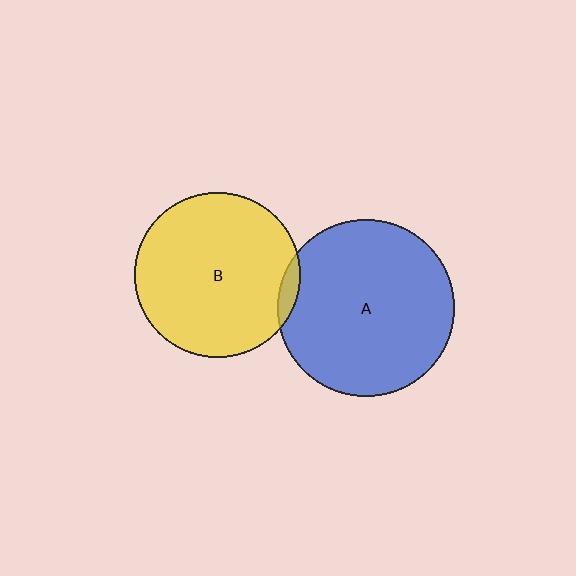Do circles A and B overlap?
Yes.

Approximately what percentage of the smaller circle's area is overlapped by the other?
Approximately 5%.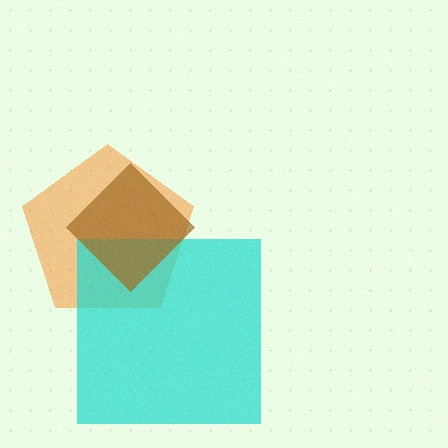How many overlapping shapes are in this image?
There are 3 overlapping shapes in the image.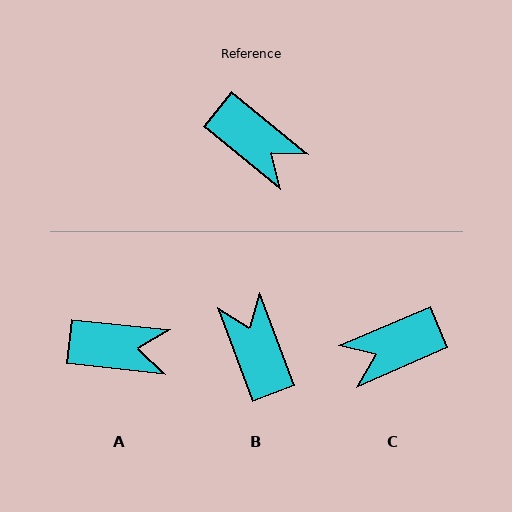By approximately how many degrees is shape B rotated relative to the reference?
Approximately 149 degrees counter-clockwise.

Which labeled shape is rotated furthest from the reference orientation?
B, about 149 degrees away.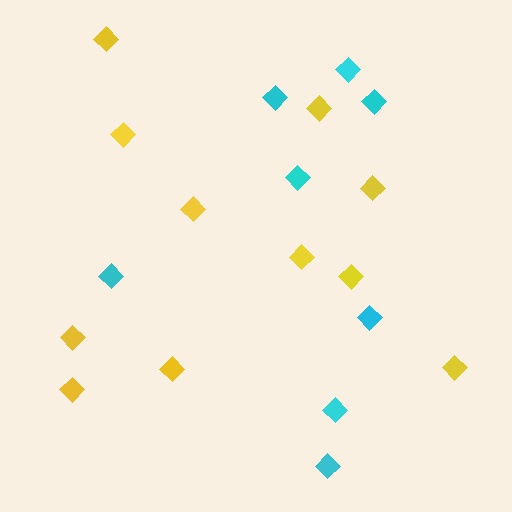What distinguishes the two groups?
There are 2 groups: one group of cyan diamonds (8) and one group of yellow diamonds (11).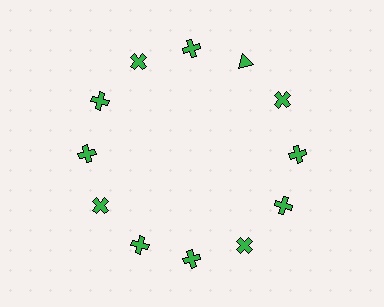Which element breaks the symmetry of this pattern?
The green triangle at roughly the 1 o'clock position breaks the symmetry. All other shapes are green crosses.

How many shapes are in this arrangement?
There are 12 shapes arranged in a ring pattern.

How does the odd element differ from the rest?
It has a different shape: triangle instead of cross.